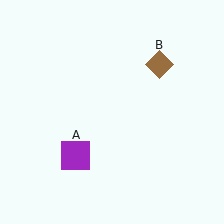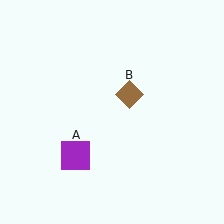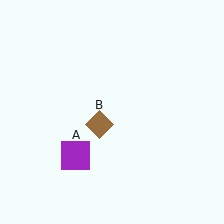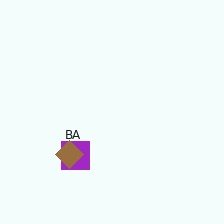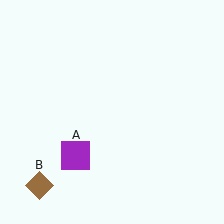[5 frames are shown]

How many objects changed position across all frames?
1 object changed position: brown diamond (object B).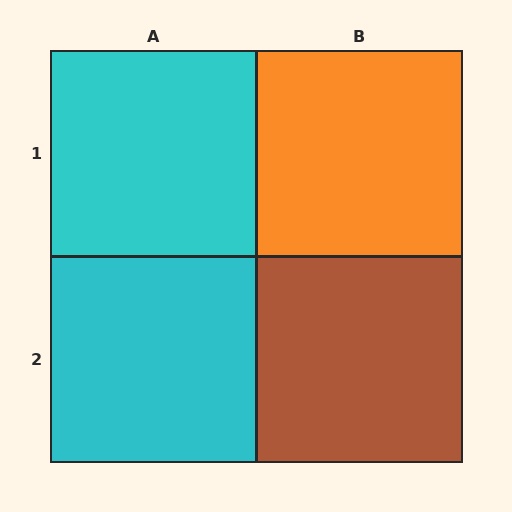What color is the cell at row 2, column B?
Brown.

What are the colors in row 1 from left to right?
Cyan, orange.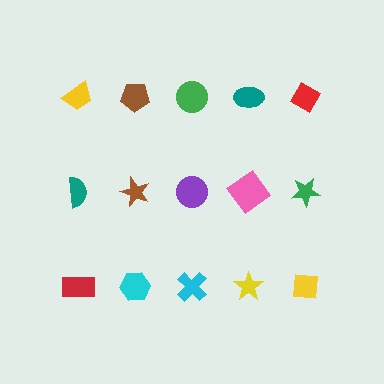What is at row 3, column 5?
A yellow square.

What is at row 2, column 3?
A purple circle.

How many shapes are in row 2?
5 shapes.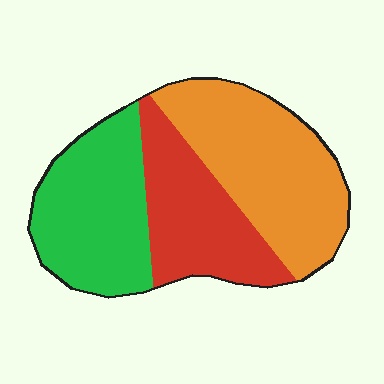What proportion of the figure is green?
Green takes up about one third (1/3) of the figure.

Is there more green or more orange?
Orange.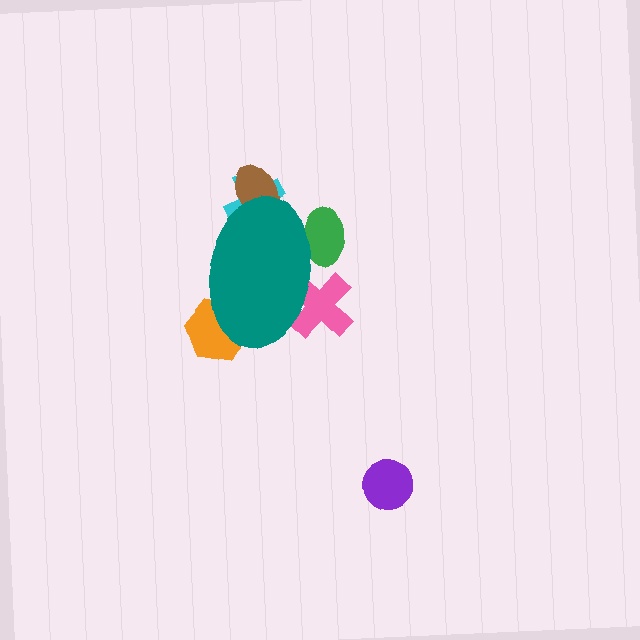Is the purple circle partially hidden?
No, the purple circle is fully visible.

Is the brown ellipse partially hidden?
Yes, the brown ellipse is partially hidden behind the teal ellipse.